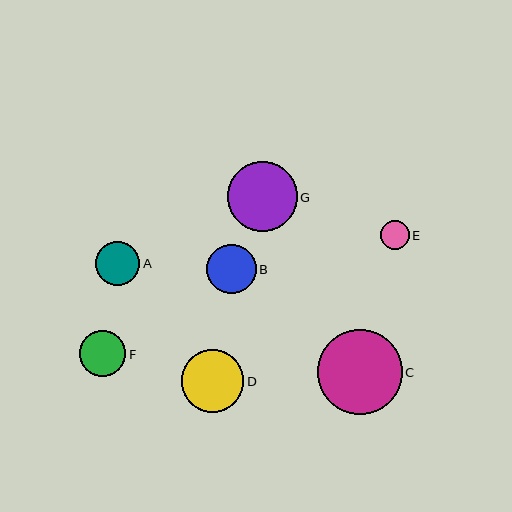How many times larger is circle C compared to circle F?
Circle C is approximately 1.8 times the size of circle F.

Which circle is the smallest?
Circle E is the smallest with a size of approximately 29 pixels.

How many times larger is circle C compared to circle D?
Circle C is approximately 1.4 times the size of circle D.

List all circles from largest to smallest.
From largest to smallest: C, G, D, B, F, A, E.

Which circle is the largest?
Circle C is the largest with a size of approximately 85 pixels.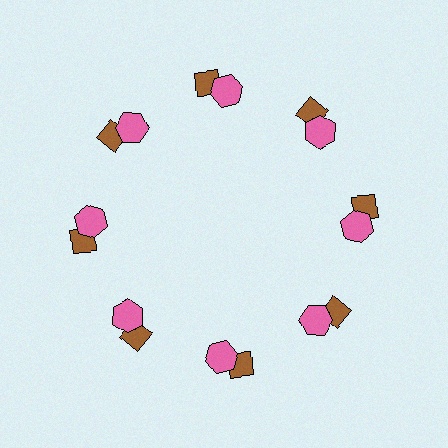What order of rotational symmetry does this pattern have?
This pattern has 8-fold rotational symmetry.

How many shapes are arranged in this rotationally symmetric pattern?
There are 16 shapes, arranged in 8 groups of 2.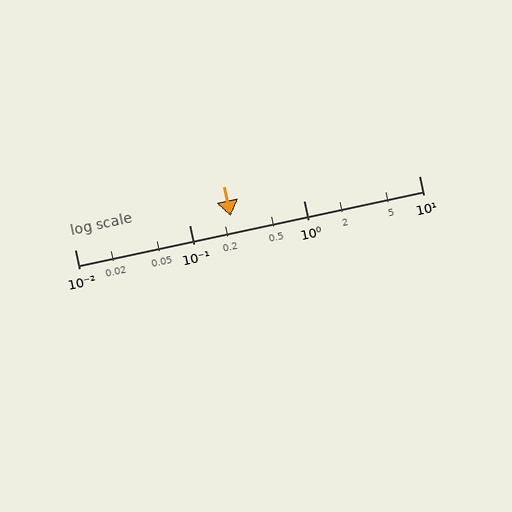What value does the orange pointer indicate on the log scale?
The pointer indicates approximately 0.23.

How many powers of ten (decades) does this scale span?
The scale spans 3 decades, from 0.01 to 10.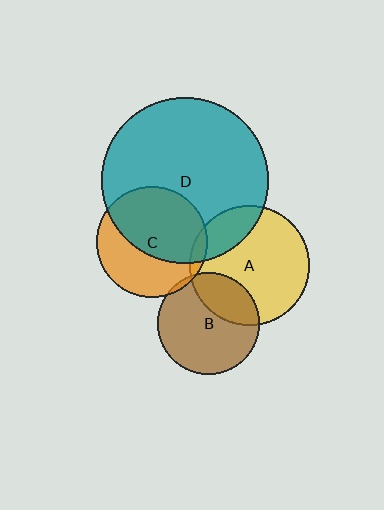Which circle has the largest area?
Circle D (teal).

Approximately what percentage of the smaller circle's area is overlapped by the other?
Approximately 5%.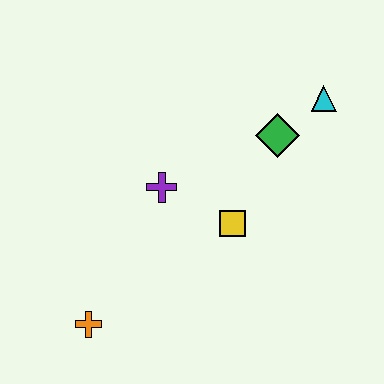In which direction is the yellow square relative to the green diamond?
The yellow square is below the green diamond.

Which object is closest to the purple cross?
The yellow square is closest to the purple cross.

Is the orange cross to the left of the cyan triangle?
Yes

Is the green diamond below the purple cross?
No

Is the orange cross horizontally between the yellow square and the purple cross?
No